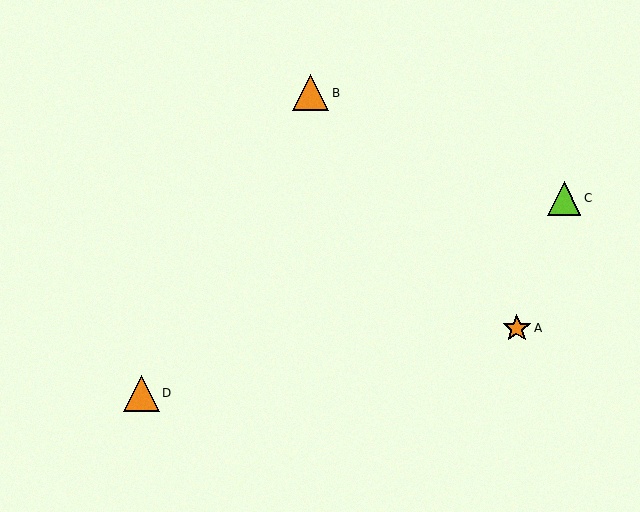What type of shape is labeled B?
Shape B is an orange triangle.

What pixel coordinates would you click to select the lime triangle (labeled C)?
Click at (564, 198) to select the lime triangle C.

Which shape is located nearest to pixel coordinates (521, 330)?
The orange star (labeled A) at (517, 328) is nearest to that location.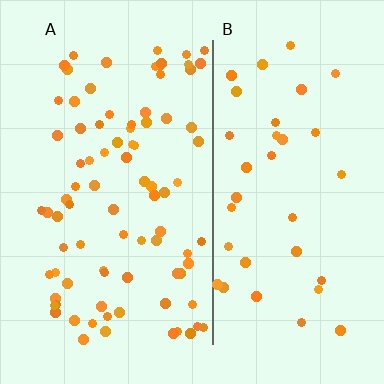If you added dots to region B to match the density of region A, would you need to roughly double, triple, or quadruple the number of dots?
Approximately double.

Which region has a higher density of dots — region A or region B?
A (the left).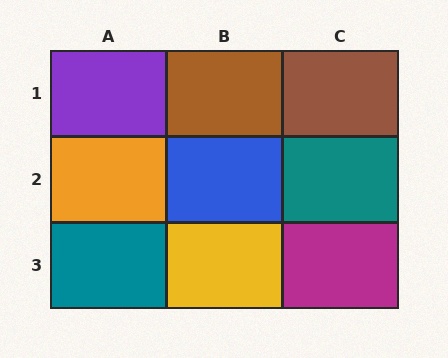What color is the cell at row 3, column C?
Magenta.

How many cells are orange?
1 cell is orange.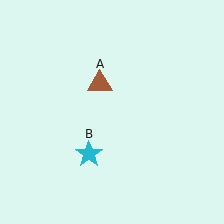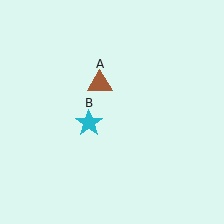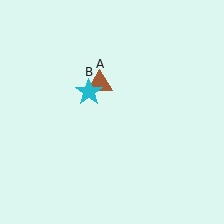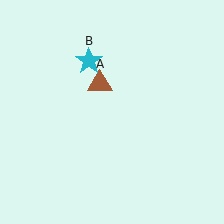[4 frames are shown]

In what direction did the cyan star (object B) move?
The cyan star (object B) moved up.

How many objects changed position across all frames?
1 object changed position: cyan star (object B).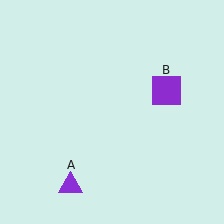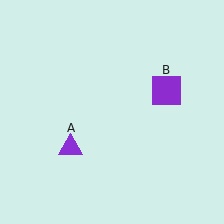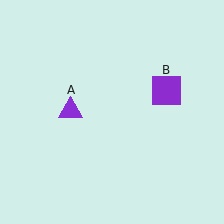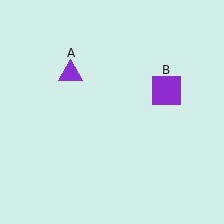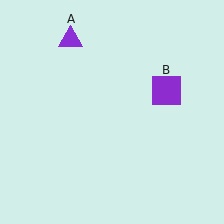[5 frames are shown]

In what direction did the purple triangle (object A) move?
The purple triangle (object A) moved up.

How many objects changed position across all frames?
1 object changed position: purple triangle (object A).